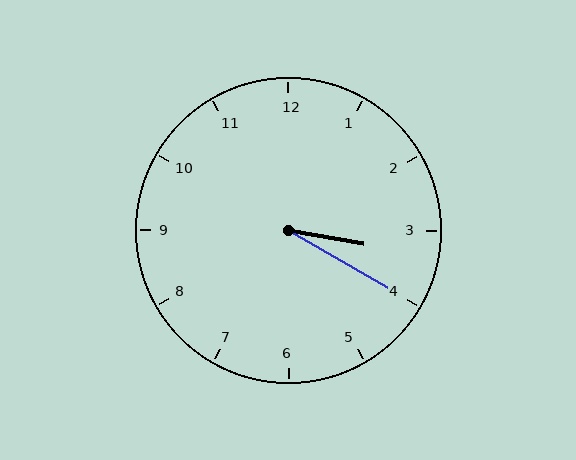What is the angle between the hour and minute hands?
Approximately 20 degrees.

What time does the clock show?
3:20.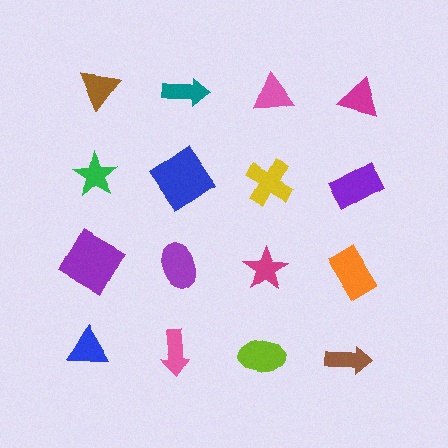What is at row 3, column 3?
A magenta star.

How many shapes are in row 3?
4 shapes.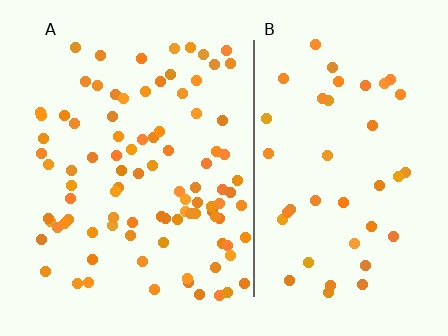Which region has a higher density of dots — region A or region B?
A (the left).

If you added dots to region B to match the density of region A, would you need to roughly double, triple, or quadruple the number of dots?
Approximately double.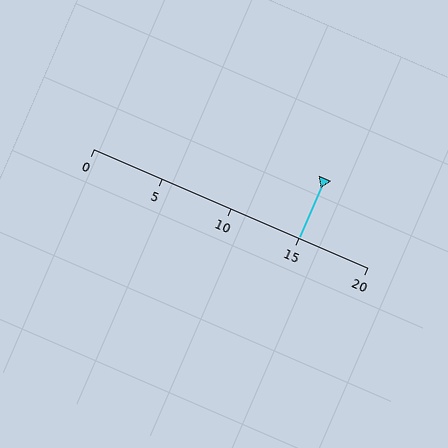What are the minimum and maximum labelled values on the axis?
The axis runs from 0 to 20.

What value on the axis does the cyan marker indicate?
The marker indicates approximately 15.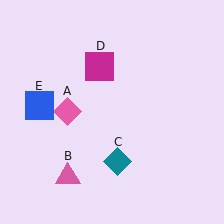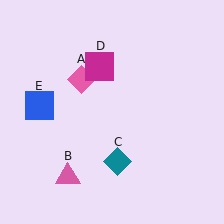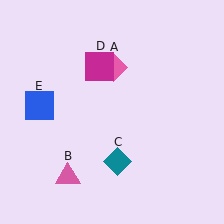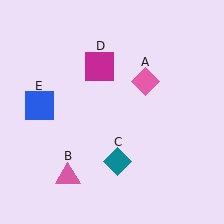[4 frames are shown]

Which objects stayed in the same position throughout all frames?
Pink triangle (object B) and teal diamond (object C) and magenta square (object D) and blue square (object E) remained stationary.